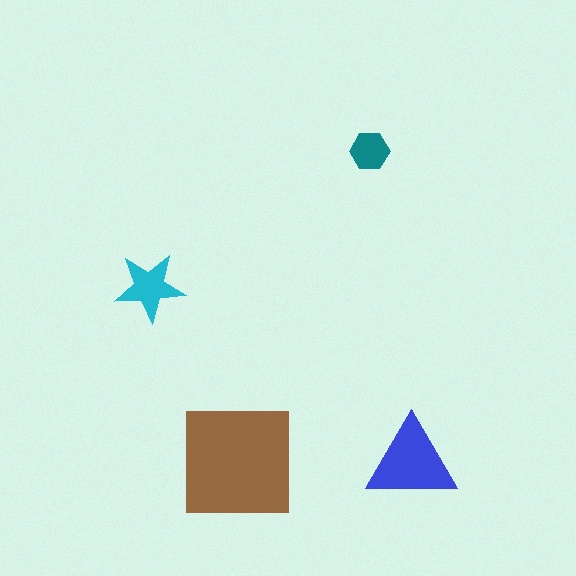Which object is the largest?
The brown square.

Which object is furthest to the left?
The cyan star is leftmost.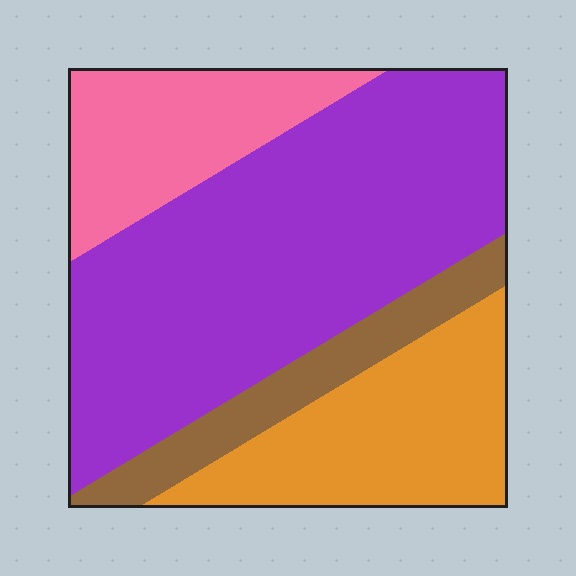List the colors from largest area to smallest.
From largest to smallest: purple, orange, pink, brown.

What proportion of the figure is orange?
Orange covers 21% of the figure.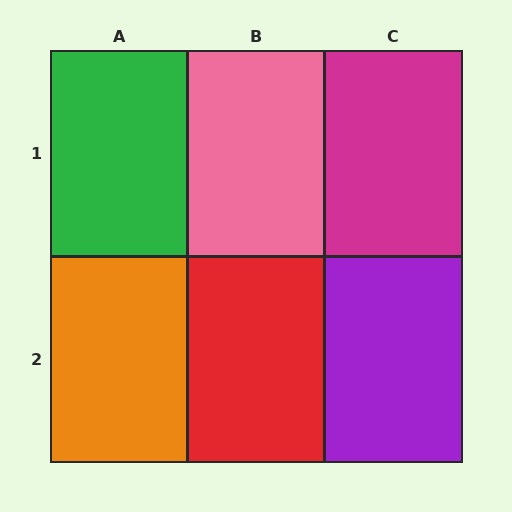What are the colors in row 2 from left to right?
Orange, red, purple.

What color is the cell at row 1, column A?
Green.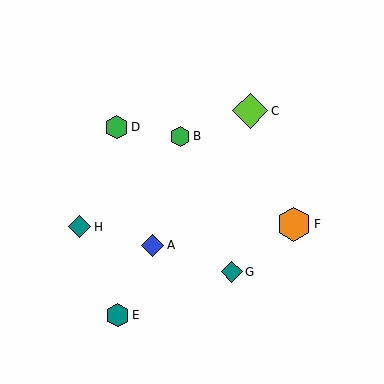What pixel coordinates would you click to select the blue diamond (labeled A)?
Click at (153, 245) to select the blue diamond A.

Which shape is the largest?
The lime diamond (labeled C) is the largest.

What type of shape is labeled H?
Shape H is a teal diamond.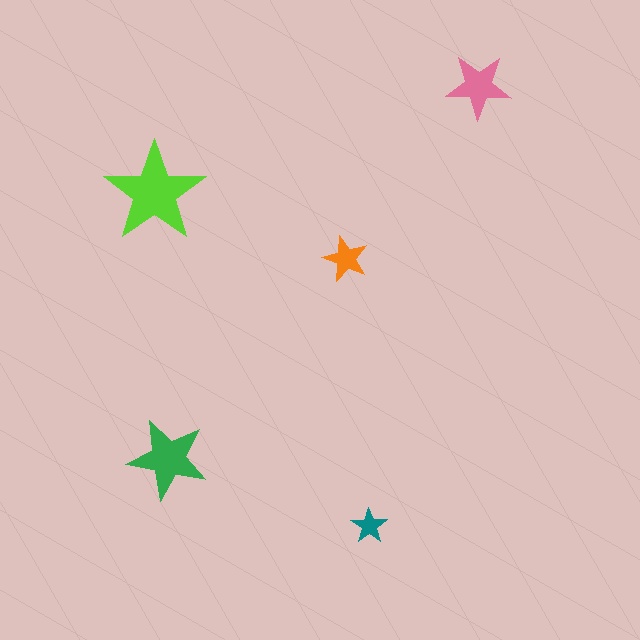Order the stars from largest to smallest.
the lime one, the green one, the pink one, the orange one, the teal one.